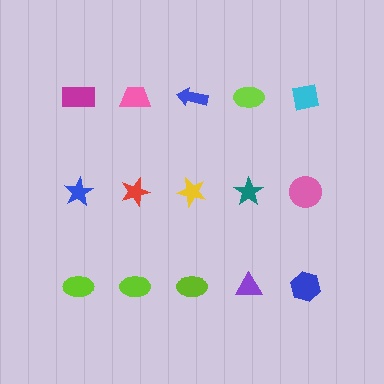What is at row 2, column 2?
A red star.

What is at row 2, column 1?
A blue star.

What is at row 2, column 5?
A pink circle.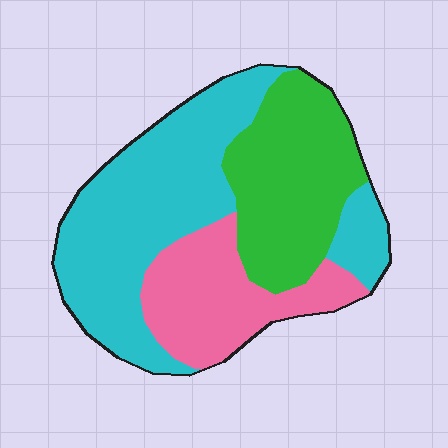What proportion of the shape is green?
Green takes up about one third (1/3) of the shape.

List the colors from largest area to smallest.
From largest to smallest: cyan, green, pink.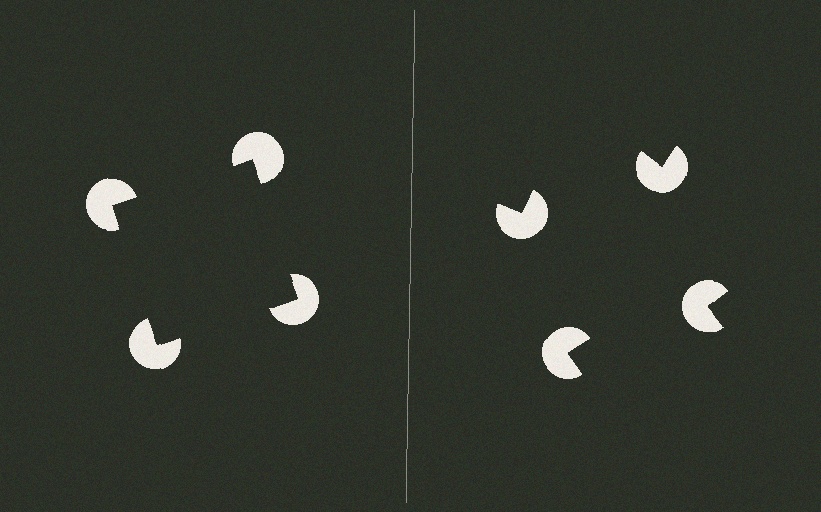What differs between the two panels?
The pac-man discs are positioned identically on both sides; only the wedge orientations differ. On the left they align to a square; on the right they are misaligned.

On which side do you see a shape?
An illusory square appears on the left side. On the right side the wedge cuts are rotated, so no coherent shape forms.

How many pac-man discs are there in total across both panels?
8 — 4 on each side.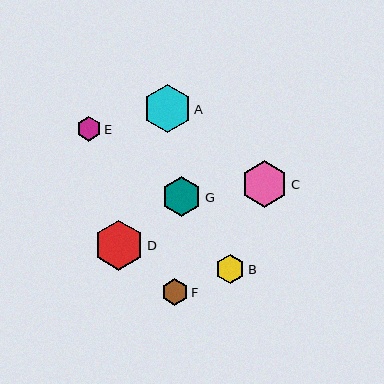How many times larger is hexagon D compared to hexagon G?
Hexagon D is approximately 1.3 times the size of hexagon G.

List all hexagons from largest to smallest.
From largest to smallest: D, A, C, G, B, F, E.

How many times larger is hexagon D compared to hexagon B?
Hexagon D is approximately 1.7 times the size of hexagon B.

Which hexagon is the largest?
Hexagon D is the largest with a size of approximately 50 pixels.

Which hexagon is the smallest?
Hexagon E is the smallest with a size of approximately 25 pixels.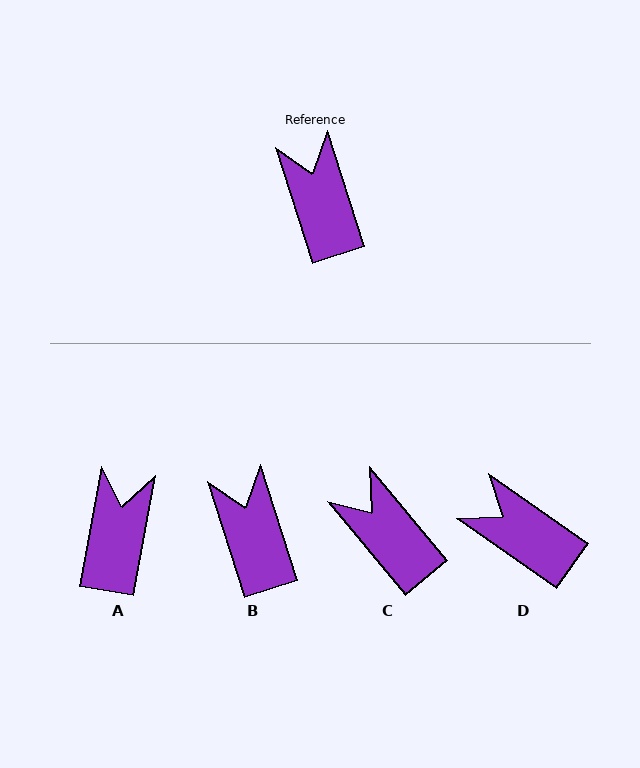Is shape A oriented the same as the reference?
No, it is off by about 28 degrees.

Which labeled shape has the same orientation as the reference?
B.